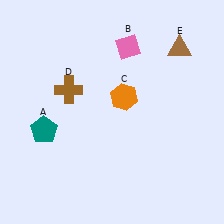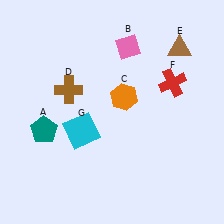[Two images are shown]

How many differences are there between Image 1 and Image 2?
There are 2 differences between the two images.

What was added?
A red cross (F), a cyan square (G) were added in Image 2.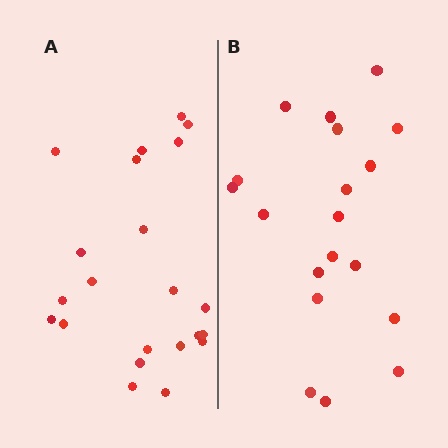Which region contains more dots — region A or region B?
Region A (the left region) has more dots.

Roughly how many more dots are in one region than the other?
Region A has just a few more — roughly 2 or 3 more dots than region B.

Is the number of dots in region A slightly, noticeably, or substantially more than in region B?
Region A has only slightly more — the two regions are fairly close. The ratio is roughly 1.2 to 1.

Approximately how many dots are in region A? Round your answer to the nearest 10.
About 20 dots. (The exact count is 22, which rounds to 20.)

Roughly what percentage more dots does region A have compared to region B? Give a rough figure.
About 15% more.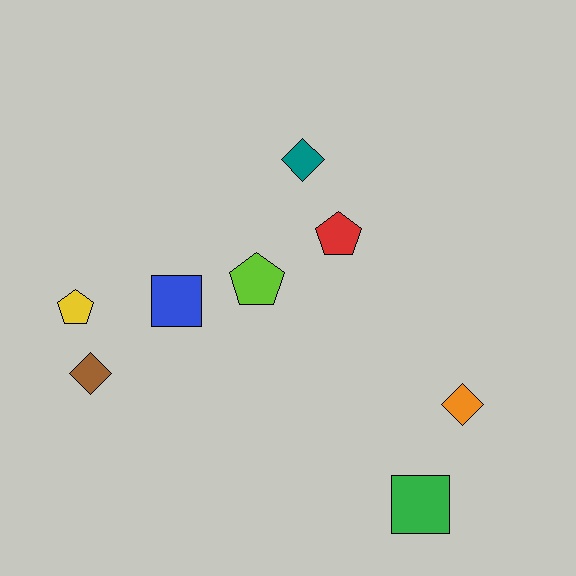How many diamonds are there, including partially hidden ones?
There are 3 diamonds.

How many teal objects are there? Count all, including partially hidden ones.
There is 1 teal object.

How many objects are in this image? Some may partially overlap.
There are 8 objects.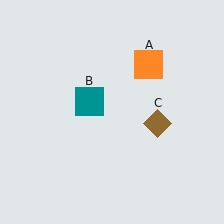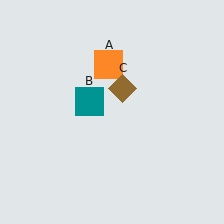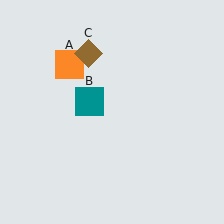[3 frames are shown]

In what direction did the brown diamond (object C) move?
The brown diamond (object C) moved up and to the left.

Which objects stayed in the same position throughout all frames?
Teal square (object B) remained stationary.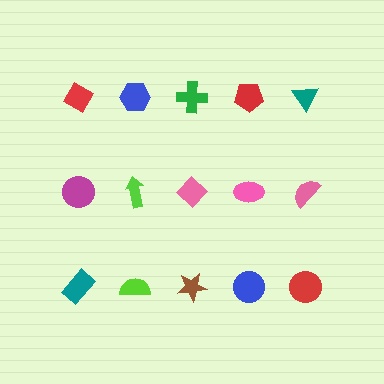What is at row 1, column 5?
A teal triangle.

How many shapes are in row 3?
5 shapes.